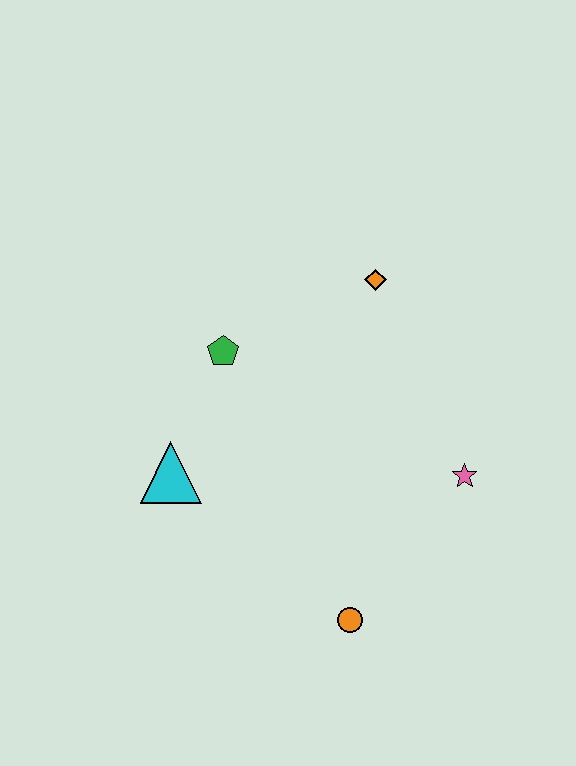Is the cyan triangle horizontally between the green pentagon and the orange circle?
No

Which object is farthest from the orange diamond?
The orange circle is farthest from the orange diamond.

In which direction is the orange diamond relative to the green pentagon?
The orange diamond is to the right of the green pentagon.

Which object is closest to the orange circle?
The pink star is closest to the orange circle.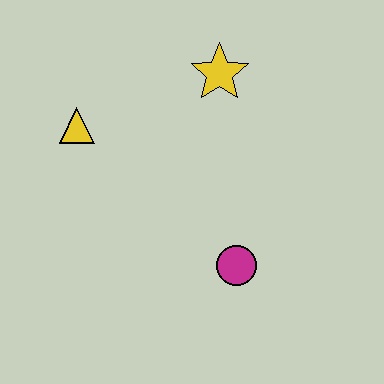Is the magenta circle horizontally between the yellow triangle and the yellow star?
No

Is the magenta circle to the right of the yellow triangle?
Yes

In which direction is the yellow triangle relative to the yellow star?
The yellow triangle is to the left of the yellow star.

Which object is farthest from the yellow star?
The magenta circle is farthest from the yellow star.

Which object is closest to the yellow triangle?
The yellow star is closest to the yellow triangle.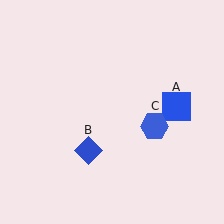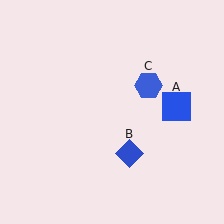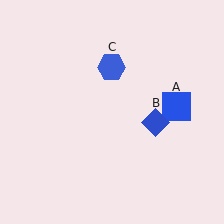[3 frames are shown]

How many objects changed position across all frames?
2 objects changed position: blue diamond (object B), blue hexagon (object C).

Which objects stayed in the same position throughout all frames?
Blue square (object A) remained stationary.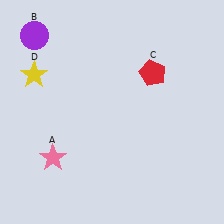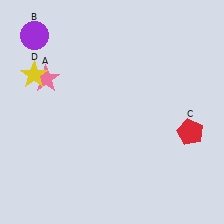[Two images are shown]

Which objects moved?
The objects that moved are: the pink star (A), the red pentagon (C).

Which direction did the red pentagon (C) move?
The red pentagon (C) moved down.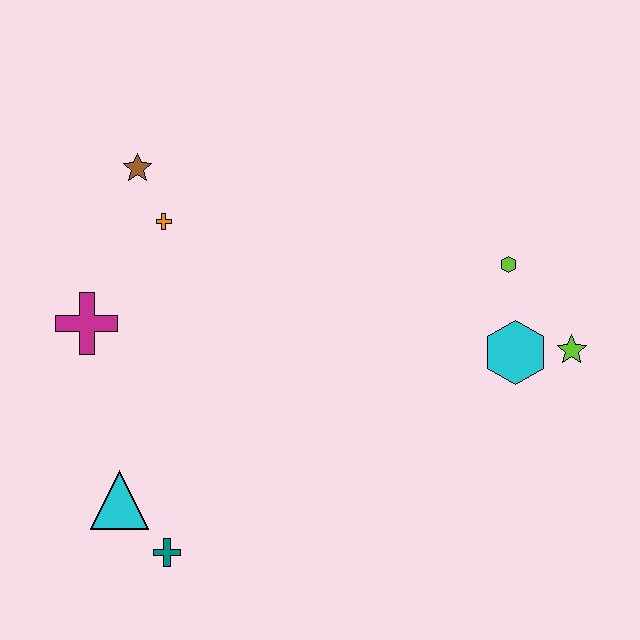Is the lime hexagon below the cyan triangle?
No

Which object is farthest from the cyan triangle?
The lime star is farthest from the cyan triangle.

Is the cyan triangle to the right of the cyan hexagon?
No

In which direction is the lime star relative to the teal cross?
The lime star is to the right of the teal cross.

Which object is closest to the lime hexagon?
The cyan hexagon is closest to the lime hexagon.